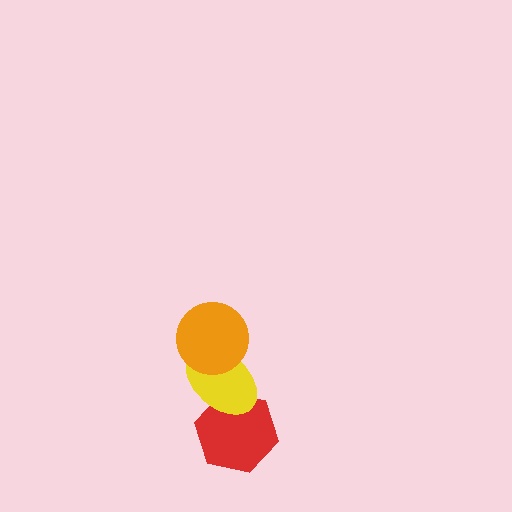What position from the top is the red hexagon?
The red hexagon is 3rd from the top.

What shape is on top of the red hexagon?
The yellow ellipse is on top of the red hexagon.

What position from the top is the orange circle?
The orange circle is 1st from the top.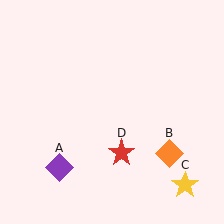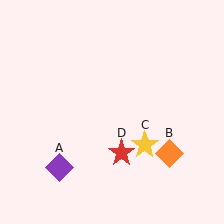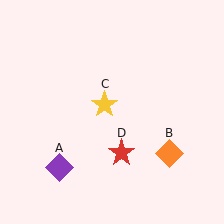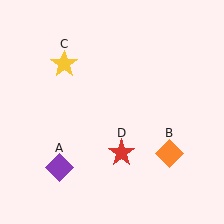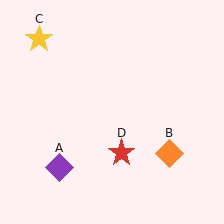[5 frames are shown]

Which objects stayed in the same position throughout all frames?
Purple diamond (object A) and orange diamond (object B) and red star (object D) remained stationary.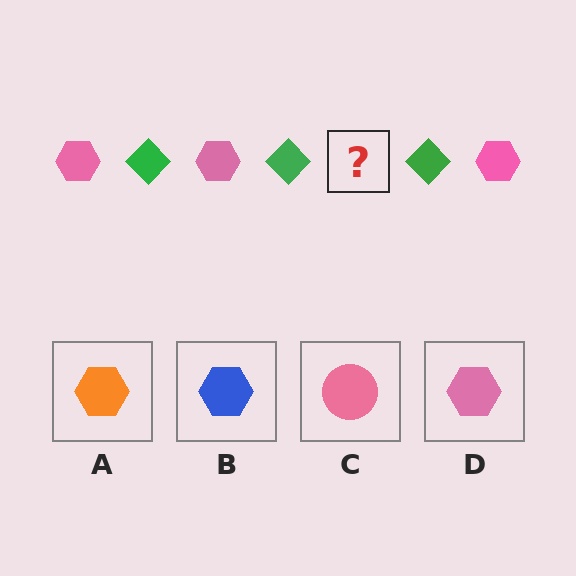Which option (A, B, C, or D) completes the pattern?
D.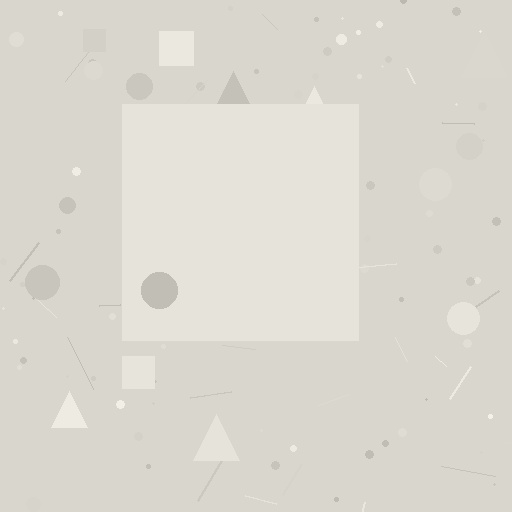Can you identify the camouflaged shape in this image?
The camouflaged shape is a square.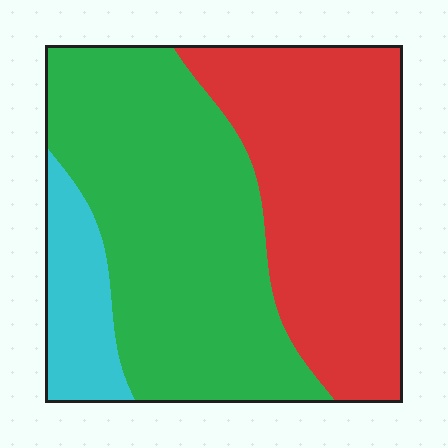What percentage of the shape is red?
Red takes up about two fifths (2/5) of the shape.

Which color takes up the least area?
Cyan, at roughly 10%.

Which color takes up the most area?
Green, at roughly 50%.